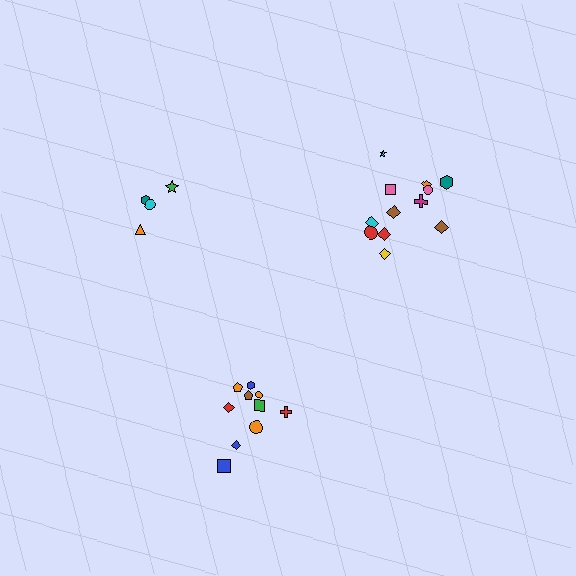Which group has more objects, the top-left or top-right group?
The top-right group.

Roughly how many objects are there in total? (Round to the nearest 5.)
Roughly 25 objects in total.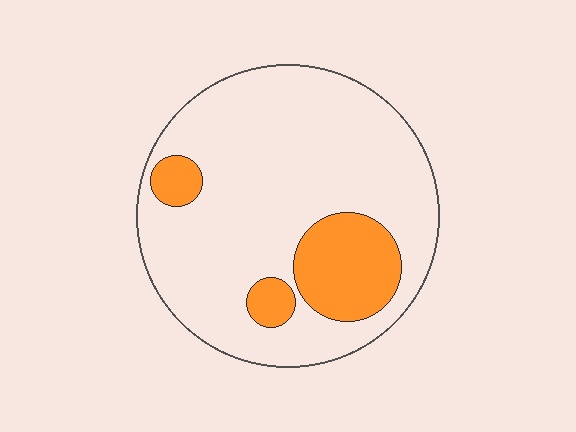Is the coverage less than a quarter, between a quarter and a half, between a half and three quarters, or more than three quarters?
Less than a quarter.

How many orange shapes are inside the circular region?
3.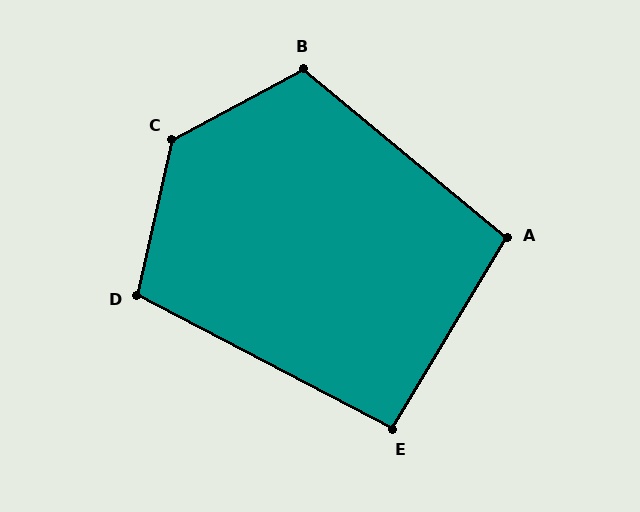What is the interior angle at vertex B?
Approximately 112 degrees (obtuse).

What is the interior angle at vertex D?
Approximately 105 degrees (obtuse).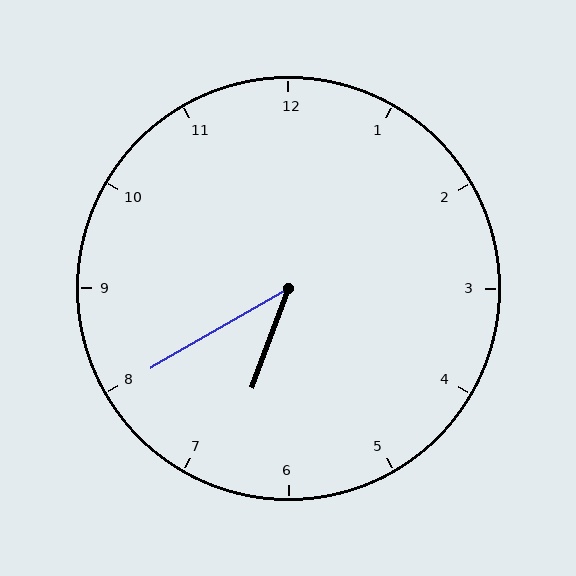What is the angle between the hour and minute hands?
Approximately 40 degrees.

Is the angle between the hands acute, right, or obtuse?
It is acute.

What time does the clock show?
6:40.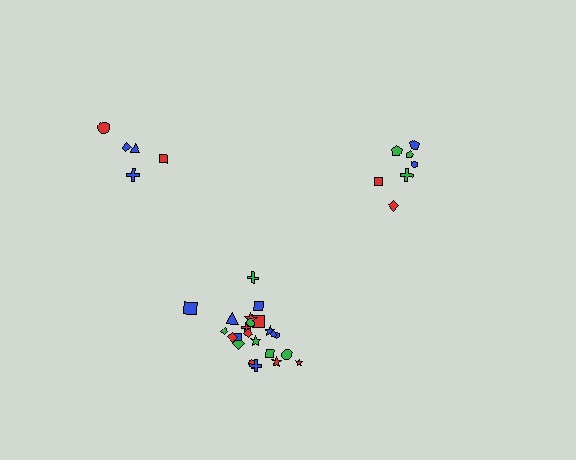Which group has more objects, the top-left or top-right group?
The top-right group.